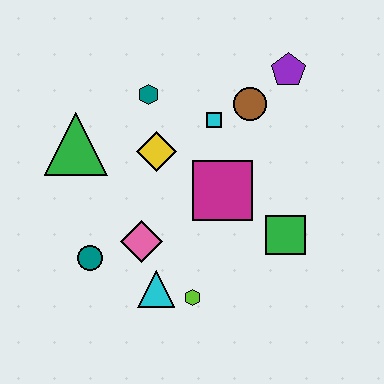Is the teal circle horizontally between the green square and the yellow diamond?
No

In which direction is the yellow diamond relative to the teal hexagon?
The yellow diamond is below the teal hexagon.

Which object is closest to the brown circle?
The cyan square is closest to the brown circle.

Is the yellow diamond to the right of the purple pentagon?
No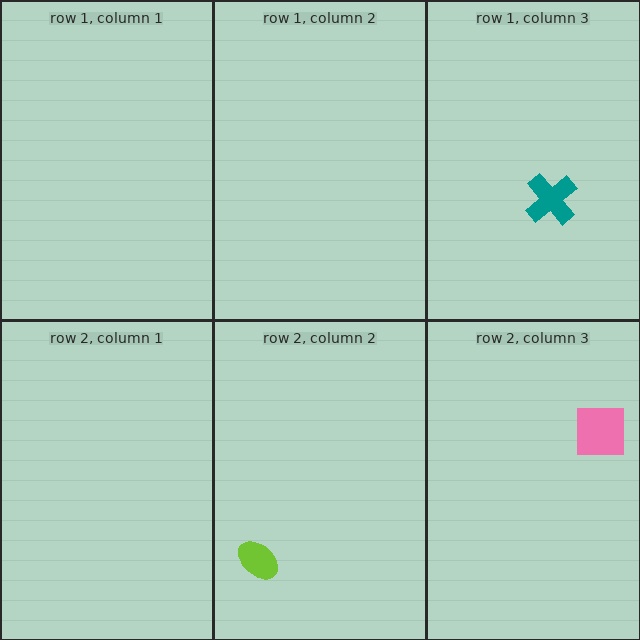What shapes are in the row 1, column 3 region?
The teal cross.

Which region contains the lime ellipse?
The row 2, column 2 region.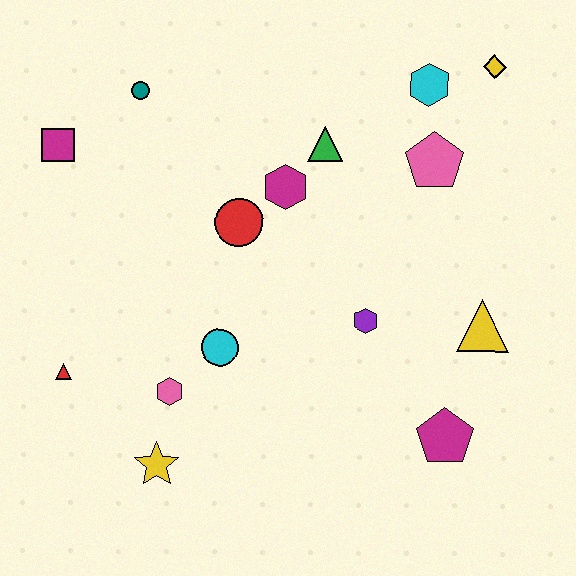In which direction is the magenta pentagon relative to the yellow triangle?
The magenta pentagon is below the yellow triangle.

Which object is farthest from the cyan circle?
The yellow diamond is farthest from the cyan circle.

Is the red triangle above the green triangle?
No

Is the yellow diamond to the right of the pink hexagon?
Yes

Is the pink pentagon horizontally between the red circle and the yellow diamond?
Yes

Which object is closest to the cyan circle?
The pink hexagon is closest to the cyan circle.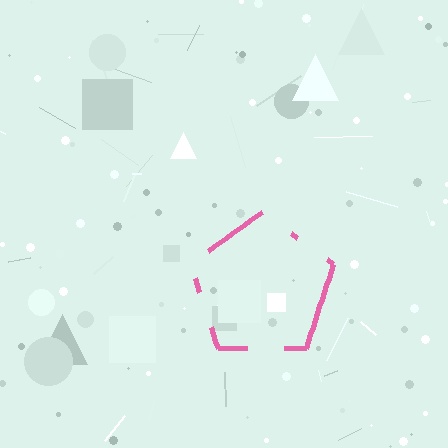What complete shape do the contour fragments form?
The contour fragments form a pentagon.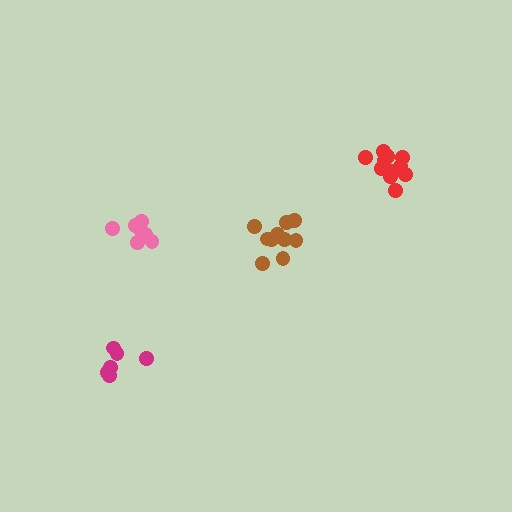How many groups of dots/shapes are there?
There are 4 groups.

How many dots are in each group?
Group 1: 7 dots, Group 2: 10 dots, Group 3: 12 dots, Group 4: 6 dots (35 total).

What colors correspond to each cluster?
The clusters are colored: pink, brown, red, magenta.